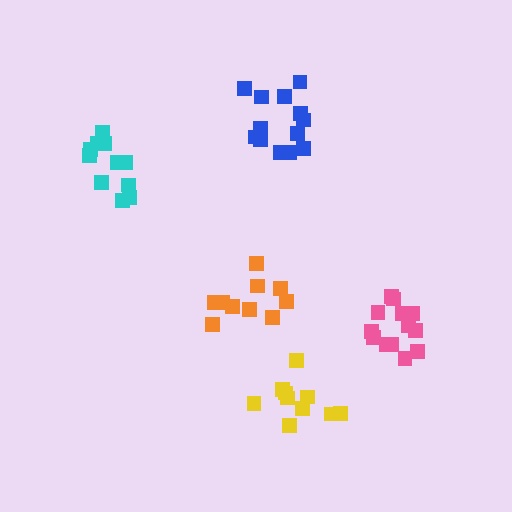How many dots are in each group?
Group 1: 10 dots, Group 2: 10 dots, Group 3: 13 dots, Group 4: 13 dots, Group 5: 11 dots (57 total).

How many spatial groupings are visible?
There are 5 spatial groupings.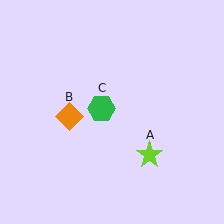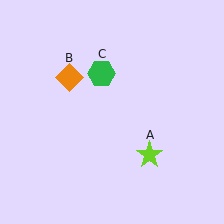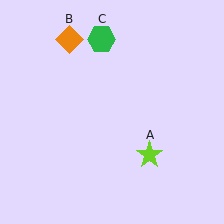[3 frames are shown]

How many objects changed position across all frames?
2 objects changed position: orange diamond (object B), green hexagon (object C).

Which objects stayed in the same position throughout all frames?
Lime star (object A) remained stationary.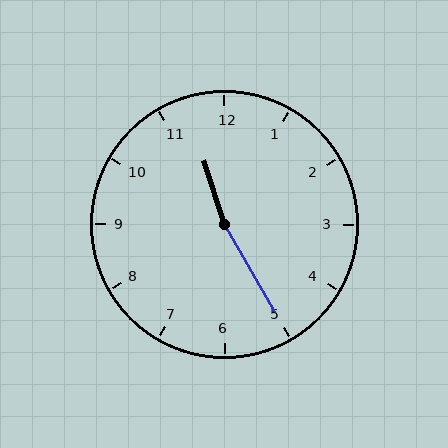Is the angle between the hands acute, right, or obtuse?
It is obtuse.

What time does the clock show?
11:25.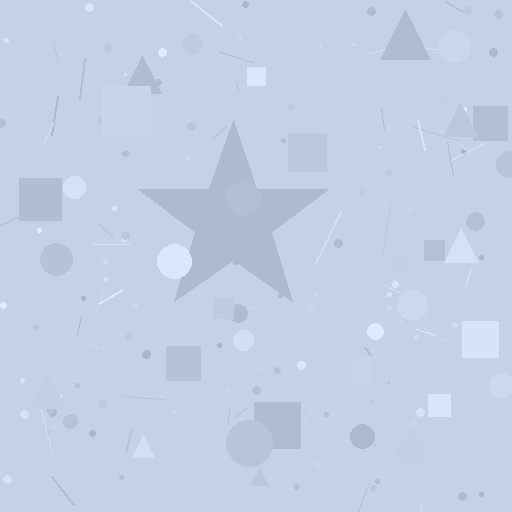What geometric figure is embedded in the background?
A star is embedded in the background.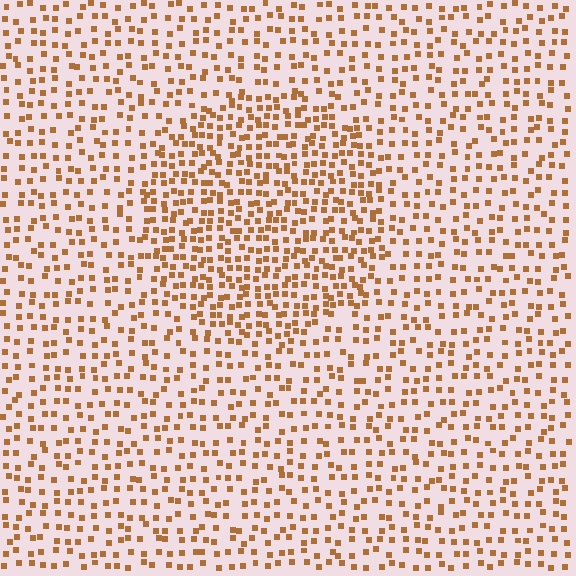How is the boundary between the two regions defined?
The boundary is defined by a change in element density (approximately 1.7x ratio). All elements are the same color, size, and shape.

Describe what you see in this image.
The image contains small brown elements arranged at two different densities. A circle-shaped region is visible where the elements are more densely packed than the surrounding area.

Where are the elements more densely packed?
The elements are more densely packed inside the circle boundary.